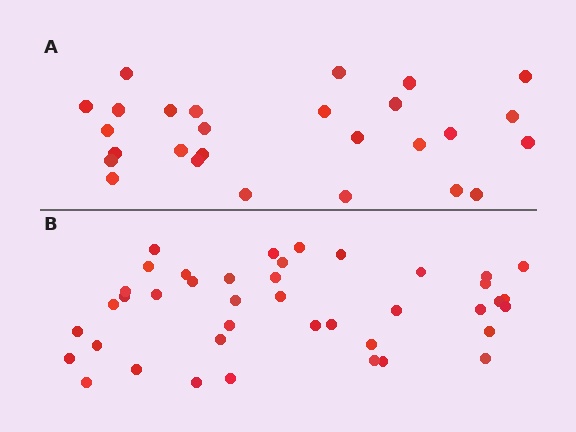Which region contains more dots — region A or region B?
Region B (the bottom region) has more dots.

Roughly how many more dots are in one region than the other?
Region B has approximately 15 more dots than region A.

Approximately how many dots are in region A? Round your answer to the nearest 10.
About 30 dots. (The exact count is 27, which rounds to 30.)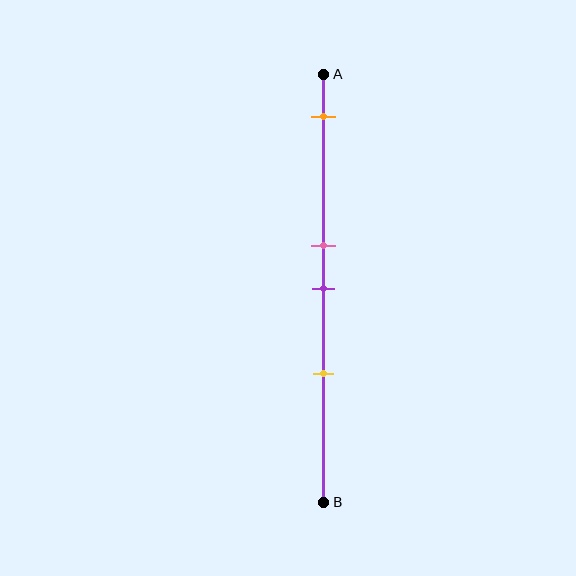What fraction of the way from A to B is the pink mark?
The pink mark is approximately 40% (0.4) of the way from A to B.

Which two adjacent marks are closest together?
The pink and purple marks are the closest adjacent pair.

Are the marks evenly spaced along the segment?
No, the marks are not evenly spaced.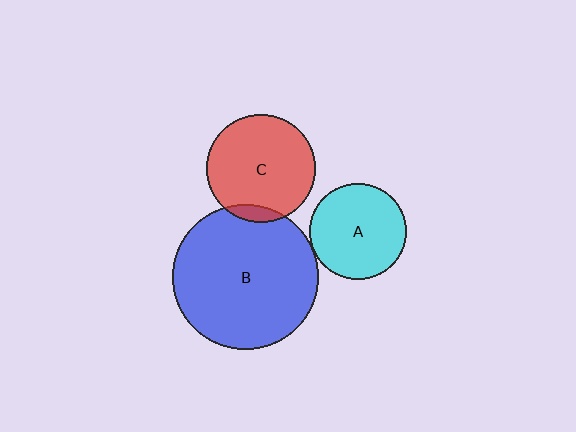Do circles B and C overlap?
Yes.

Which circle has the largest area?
Circle B (blue).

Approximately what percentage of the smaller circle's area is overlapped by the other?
Approximately 10%.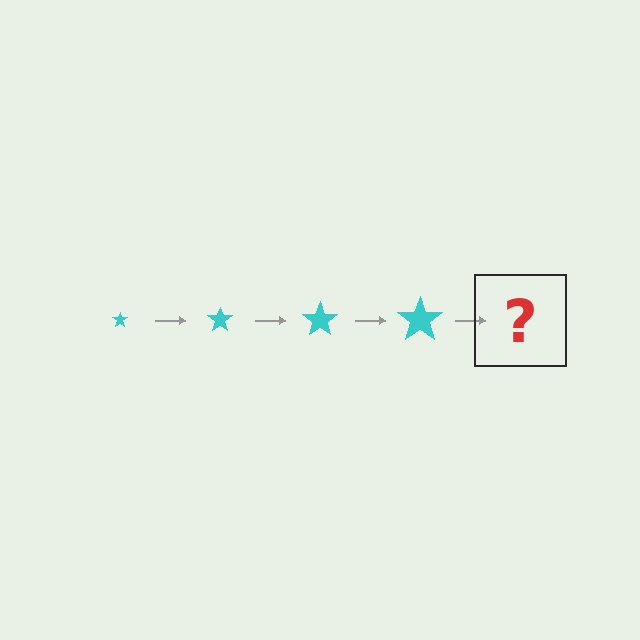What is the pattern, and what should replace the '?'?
The pattern is that the star gets progressively larger each step. The '?' should be a cyan star, larger than the previous one.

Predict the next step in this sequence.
The next step is a cyan star, larger than the previous one.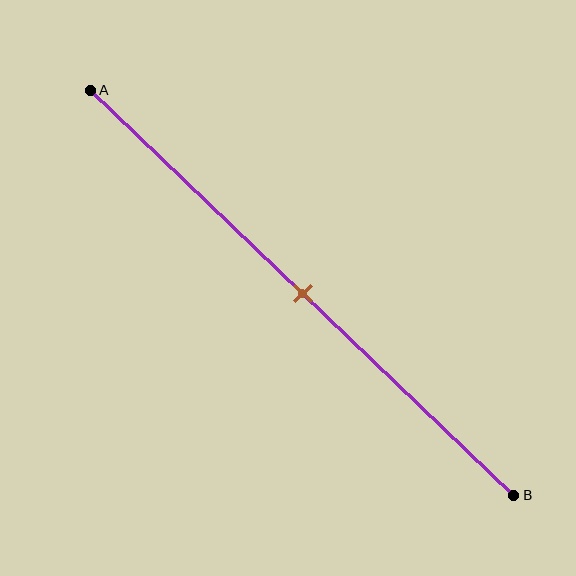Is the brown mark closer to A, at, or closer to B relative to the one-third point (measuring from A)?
The brown mark is closer to point B than the one-third point of segment AB.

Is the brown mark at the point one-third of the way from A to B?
No, the mark is at about 50% from A, not at the 33% one-third point.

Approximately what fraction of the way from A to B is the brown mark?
The brown mark is approximately 50% of the way from A to B.